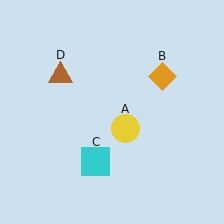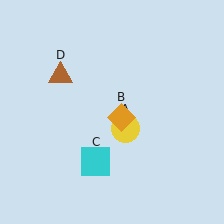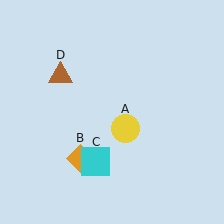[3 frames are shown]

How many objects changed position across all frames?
1 object changed position: orange diamond (object B).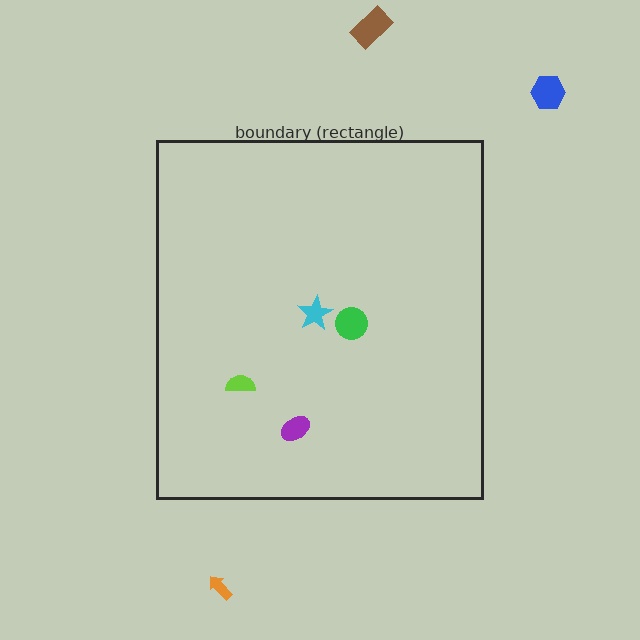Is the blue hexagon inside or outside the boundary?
Outside.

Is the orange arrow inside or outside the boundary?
Outside.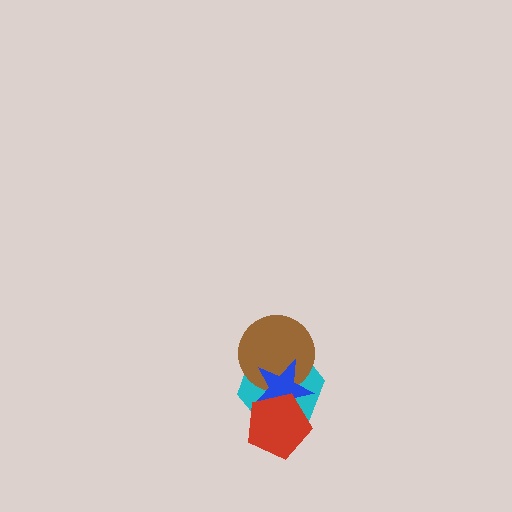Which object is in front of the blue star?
The red pentagon is in front of the blue star.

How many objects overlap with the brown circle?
2 objects overlap with the brown circle.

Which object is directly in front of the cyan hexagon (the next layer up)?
The brown circle is directly in front of the cyan hexagon.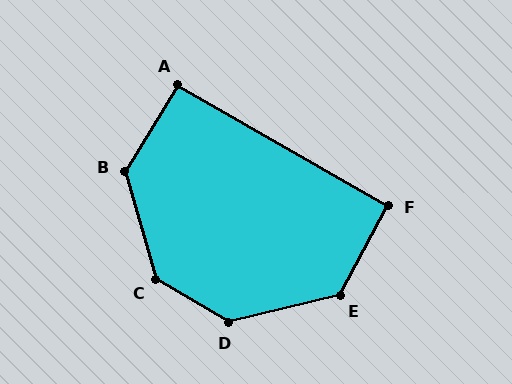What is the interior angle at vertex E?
Approximately 132 degrees (obtuse).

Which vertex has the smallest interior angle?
F, at approximately 91 degrees.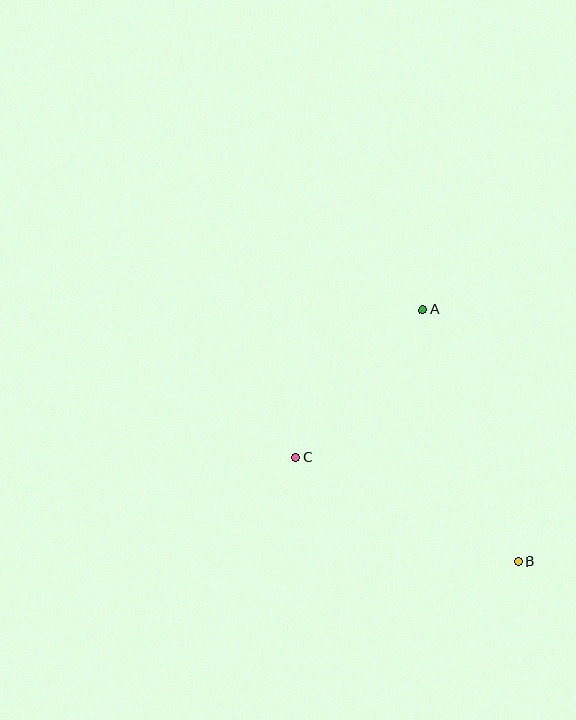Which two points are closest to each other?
Points A and C are closest to each other.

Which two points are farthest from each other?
Points A and B are farthest from each other.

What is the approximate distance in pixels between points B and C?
The distance between B and C is approximately 246 pixels.